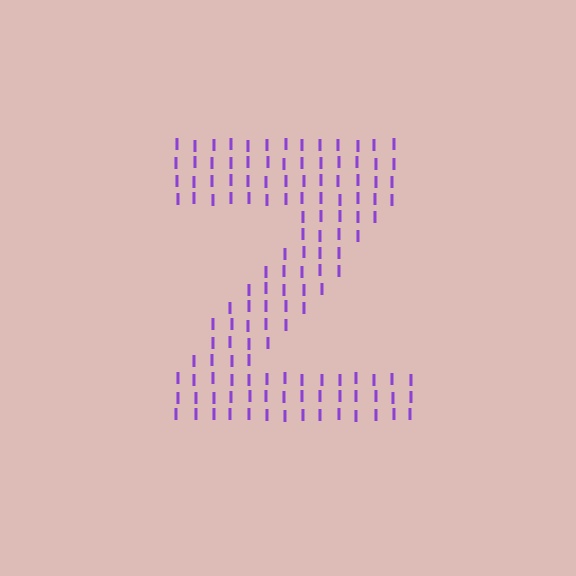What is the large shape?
The large shape is the letter Z.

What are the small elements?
The small elements are letter I's.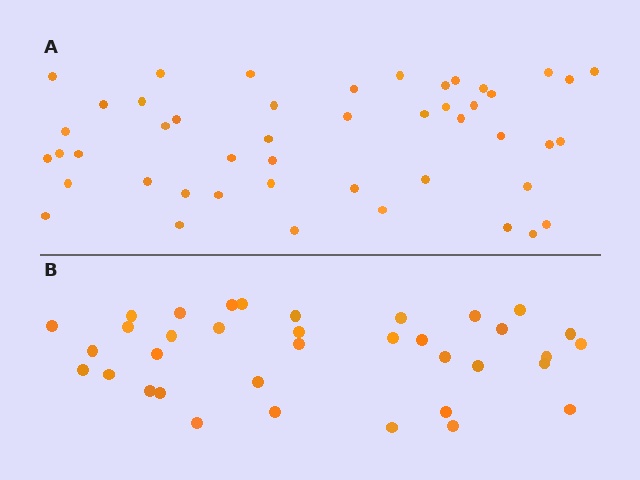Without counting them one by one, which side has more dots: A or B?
Region A (the top region) has more dots.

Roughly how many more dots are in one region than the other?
Region A has roughly 12 or so more dots than region B.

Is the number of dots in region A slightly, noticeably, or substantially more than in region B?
Region A has noticeably more, but not dramatically so. The ratio is roughly 1.3 to 1.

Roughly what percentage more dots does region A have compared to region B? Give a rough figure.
About 30% more.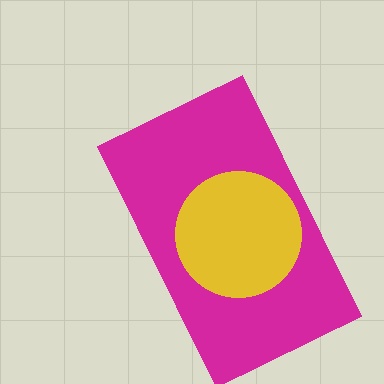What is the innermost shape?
The yellow circle.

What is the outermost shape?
The magenta rectangle.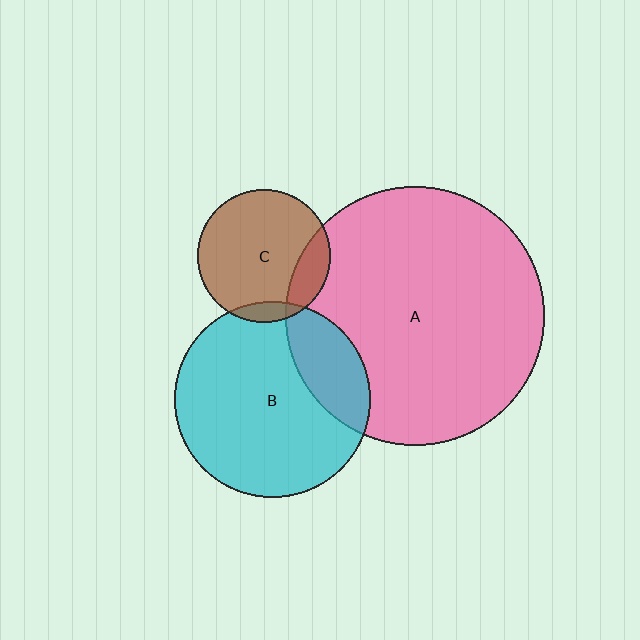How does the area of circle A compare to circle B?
Approximately 1.8 times.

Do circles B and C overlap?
Yes.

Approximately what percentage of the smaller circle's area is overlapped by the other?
Approximately 10%.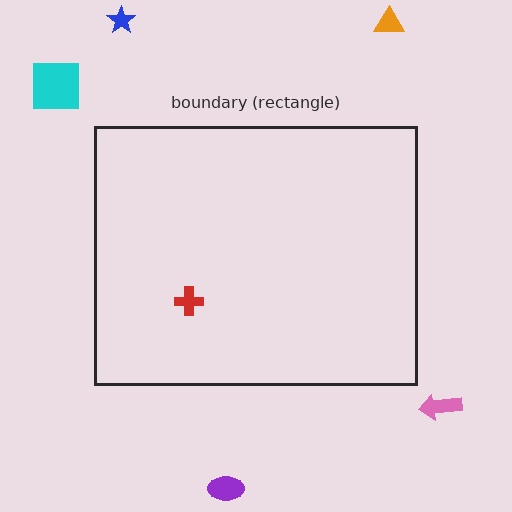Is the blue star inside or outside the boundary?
Outside.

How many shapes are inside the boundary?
1 inside, 5 outside.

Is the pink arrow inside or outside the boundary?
Outside.